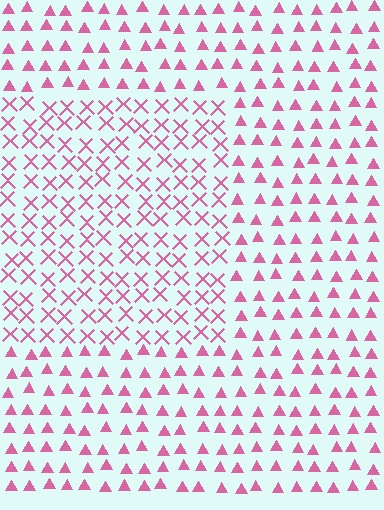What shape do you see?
I see a rectangle.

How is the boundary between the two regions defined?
The boundary is defined by a change in element shape: X marks inside vs. triangles outside. All elements share the same color and spacing.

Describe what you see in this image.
The image is filled with small pink elements arranged in a uniform grid. A rectangle-shaped region contains X marks, while the surrounding area contains triangles. The boundary is defined purely by the change in element shape.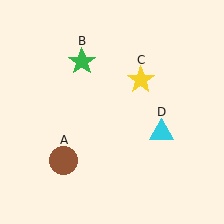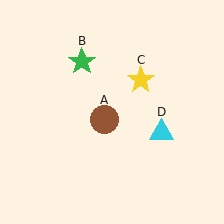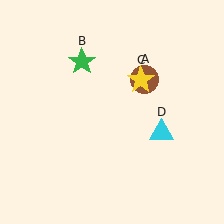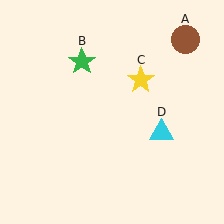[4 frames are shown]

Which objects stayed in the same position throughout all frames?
Green star (object B) and yellow star (object C) and cyan triangle (object D) remained stationary.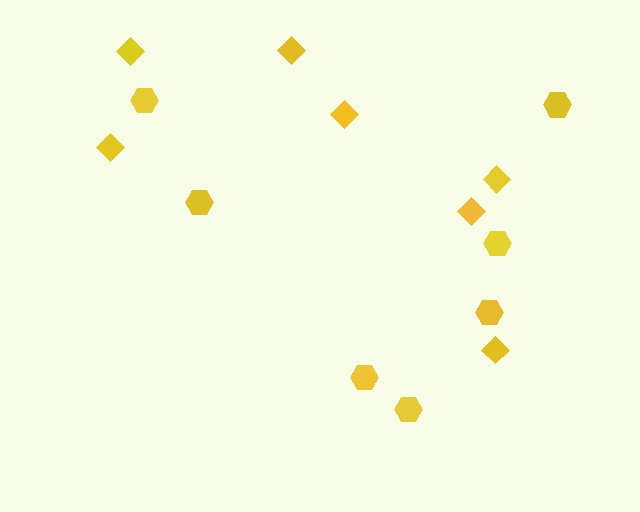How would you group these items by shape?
There are 2 groups: one group of hexagons (7) and one group of diamonds (7).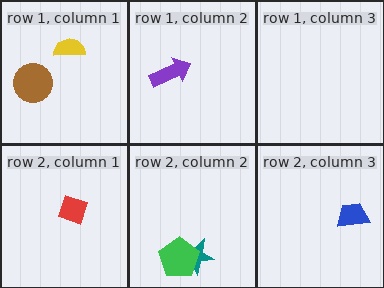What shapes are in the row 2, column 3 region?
The blue trapezoid.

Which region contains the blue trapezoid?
The row 2, column 3 region.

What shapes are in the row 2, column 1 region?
The red diamond.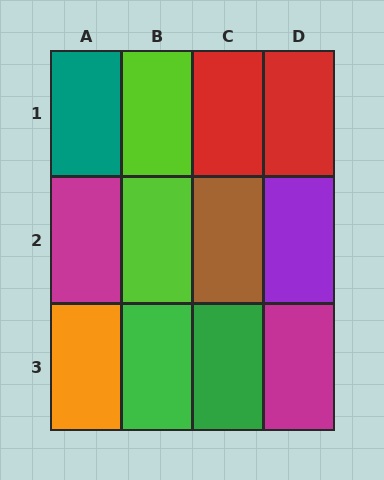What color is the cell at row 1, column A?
Teal.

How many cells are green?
2 cells are green.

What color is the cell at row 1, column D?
Red.